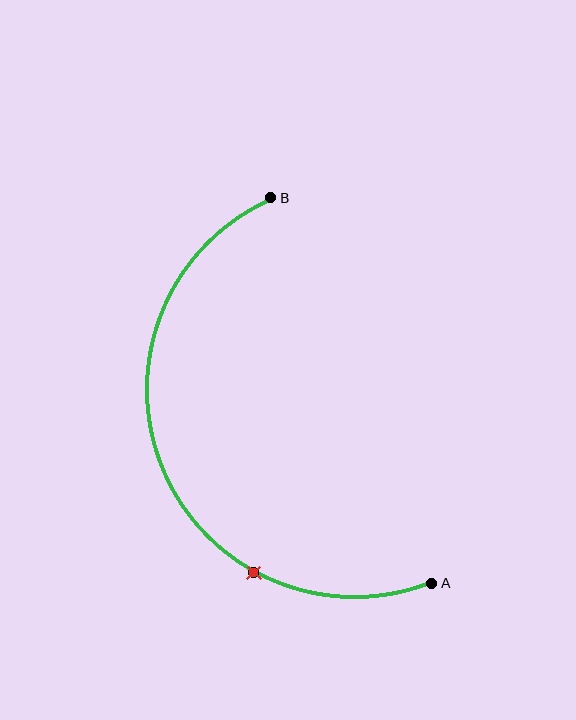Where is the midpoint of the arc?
The arc midpoint is the point on the curve farthest from the straight line joining A and B. It sits to the left of that line.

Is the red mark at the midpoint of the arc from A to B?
No. The red mark lies on the arc but is closer to endpoint A. The arc midpoint would be at the point on the curve equidistant along the arc from both A and B.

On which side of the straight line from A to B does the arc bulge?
The arc bulges to the left of the straight line connecting A and B.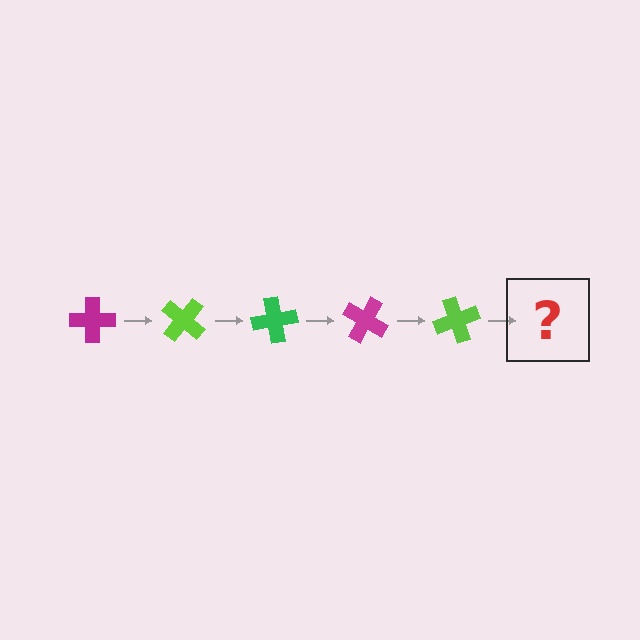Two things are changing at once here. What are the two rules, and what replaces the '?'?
The two rules are that it rotates 40 degrees each step and the color cycles through magenta, lime, and green. The '?' should be a green cross, rotated 200 degrees from the start.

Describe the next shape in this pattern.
It should be a green cross, rotated 200 degrees from the start.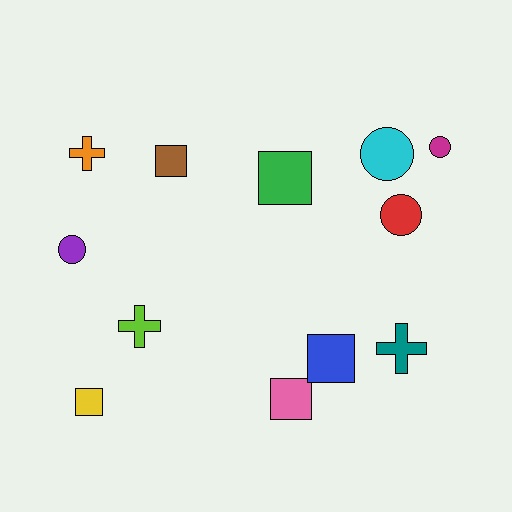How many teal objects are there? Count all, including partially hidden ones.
There is 1 teal object.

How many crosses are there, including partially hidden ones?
There are 3 crosses.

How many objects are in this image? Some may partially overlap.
There are 12 objects.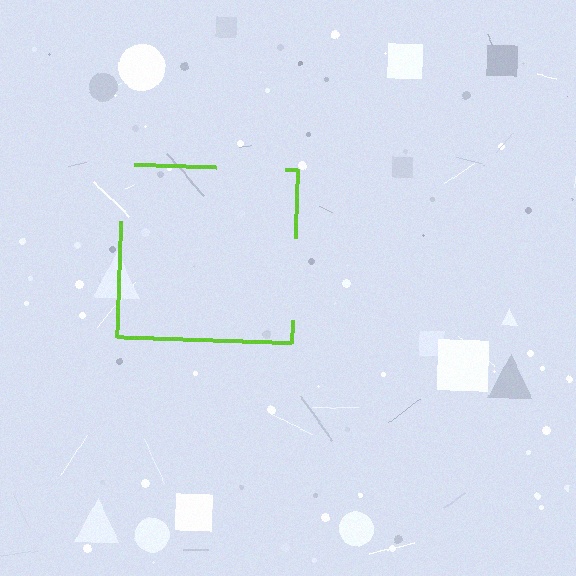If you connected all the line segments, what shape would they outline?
They would outline a square.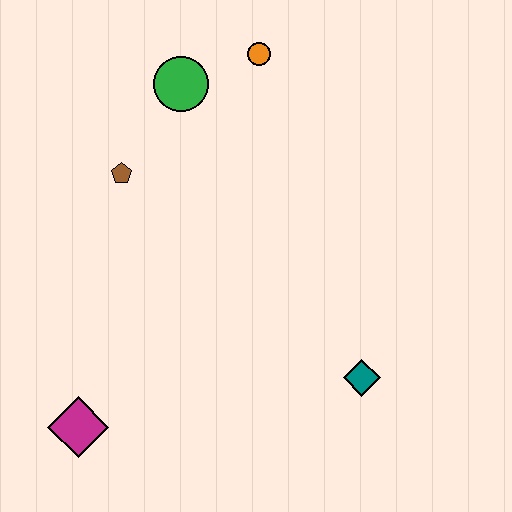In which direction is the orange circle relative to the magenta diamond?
The orange circle is above the magenta diamond.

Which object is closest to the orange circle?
The green circle is closest to the orange circle.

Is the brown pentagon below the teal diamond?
No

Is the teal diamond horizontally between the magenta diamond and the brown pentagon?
No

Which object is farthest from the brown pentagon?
The teal diamond is farthest from the brown pentagon.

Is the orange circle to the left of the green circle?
No